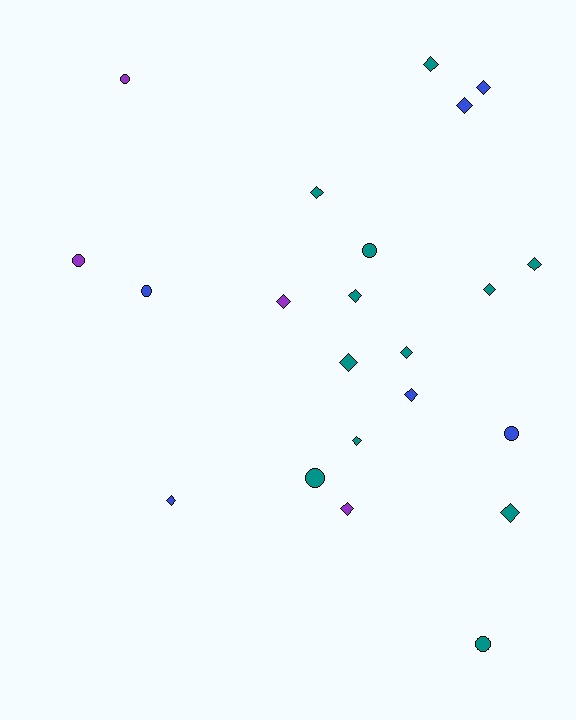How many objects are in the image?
There are 22 objects.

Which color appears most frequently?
Teal, with 12 objects.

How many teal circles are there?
There are 3 teal circles.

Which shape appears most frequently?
Diamond, with 15 objects.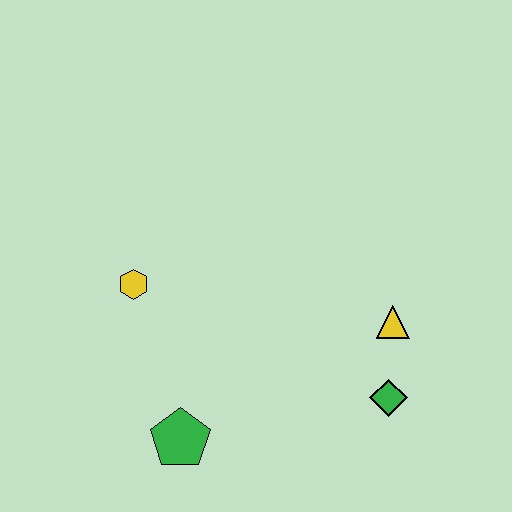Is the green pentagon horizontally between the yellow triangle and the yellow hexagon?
Yes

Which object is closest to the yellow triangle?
The green diamond is closest to the yellow triangle.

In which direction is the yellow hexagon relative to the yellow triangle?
The yellow hexagon is to the left of the yellow triangle.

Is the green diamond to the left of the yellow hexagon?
No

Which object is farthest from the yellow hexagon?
The green diamond is farthest from the yellow hexagon.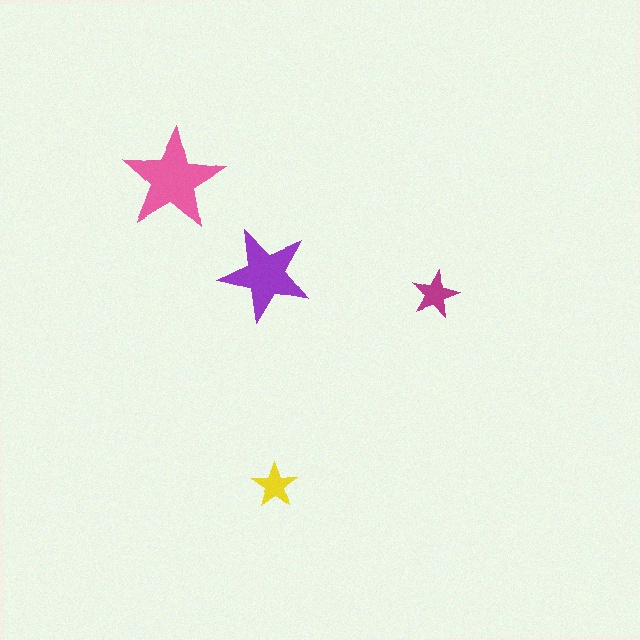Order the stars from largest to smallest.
the pink one, the purple one, the magenta one, the yellow one.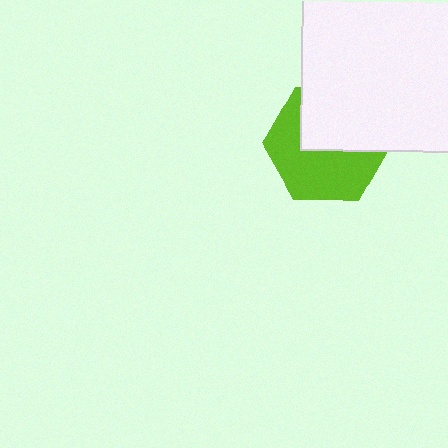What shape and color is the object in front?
The object in front is a white square.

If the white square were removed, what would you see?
You would see the complete lime hexagon.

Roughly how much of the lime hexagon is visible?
About half of it is visible (roughly 56%).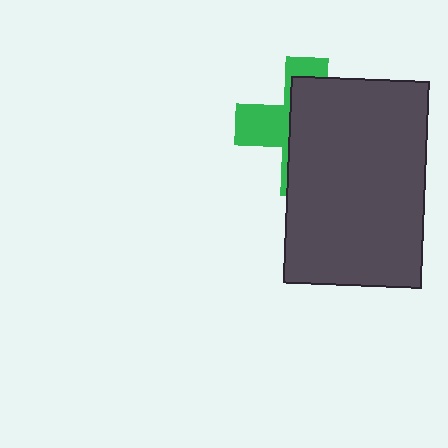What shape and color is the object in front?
The object in front is a dark gray rectangle.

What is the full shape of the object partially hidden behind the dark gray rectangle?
The partially hidden object is a green cross.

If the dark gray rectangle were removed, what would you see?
You would see the complete green cross.